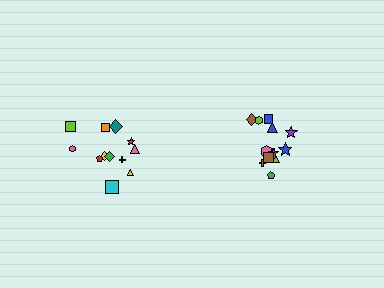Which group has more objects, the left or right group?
The right group.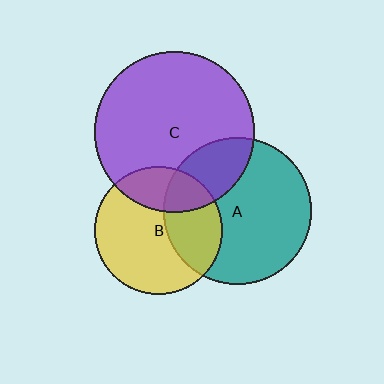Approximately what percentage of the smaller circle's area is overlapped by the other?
Approximately 25%.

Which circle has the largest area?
Circle C (purple).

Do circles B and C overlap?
Yes.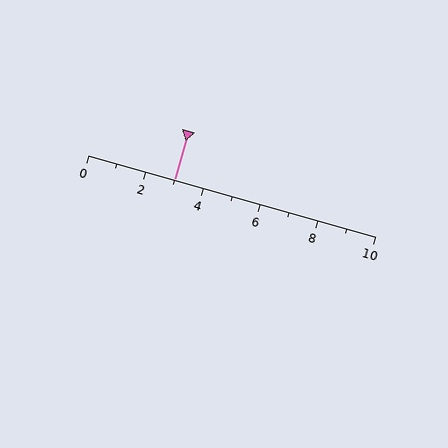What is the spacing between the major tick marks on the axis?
The major ticks are spaced 2 apart.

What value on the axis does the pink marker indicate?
The marker indicates approximately 3.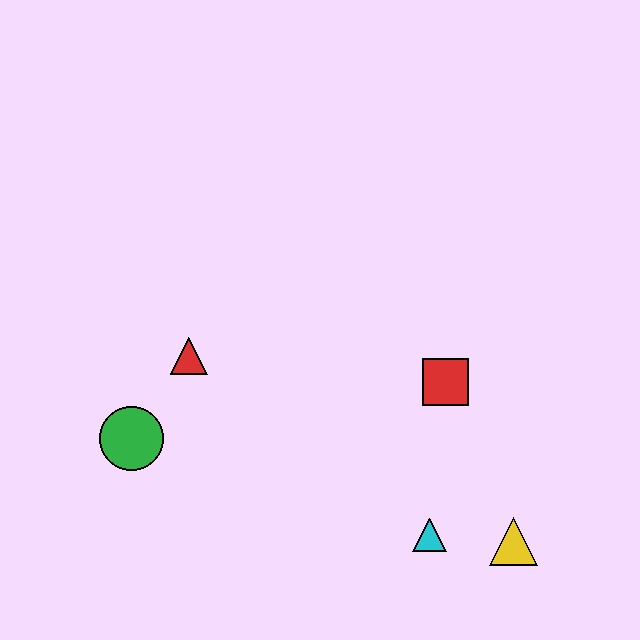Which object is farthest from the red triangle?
The yellow triangle is farthest from the red triangle.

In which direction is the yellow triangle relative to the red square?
The yellow triangle is below the red square.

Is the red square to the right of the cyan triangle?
Yes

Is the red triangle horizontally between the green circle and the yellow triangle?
Yes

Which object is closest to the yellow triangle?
The cyan triangle is closest to the yellow triangle.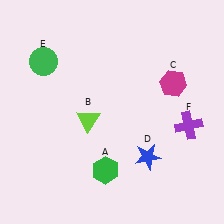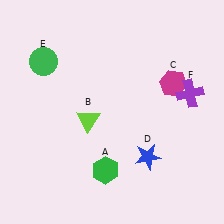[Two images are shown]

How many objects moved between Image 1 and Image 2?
1 object moved between the two images.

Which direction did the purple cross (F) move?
The purple cross (F) moved up.